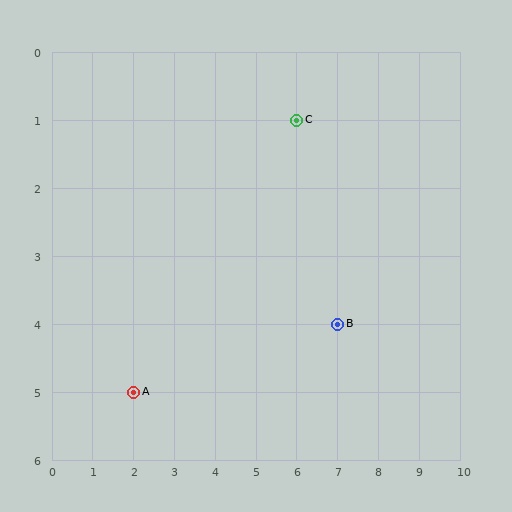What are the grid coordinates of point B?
Point B is at grid coordinates (7, 4).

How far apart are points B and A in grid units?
Points B and A are 5 columns and 1 row apart (about 5.1 grid units diagonally).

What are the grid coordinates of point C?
Point C is at grid coordinates (6, 1).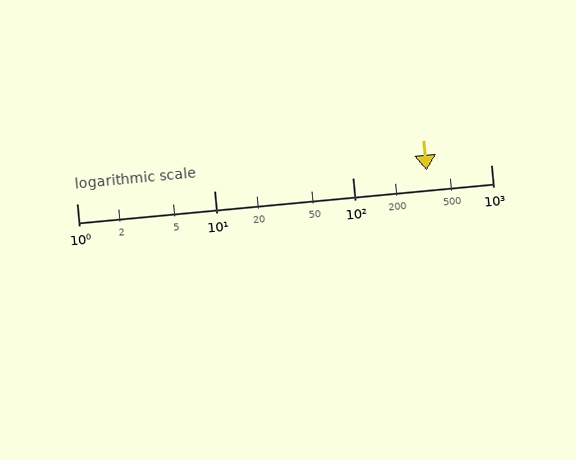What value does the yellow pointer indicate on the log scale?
The pointer indicates approximately 340.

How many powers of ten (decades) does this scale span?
The scale spans 3 decades, from 1 to 1000.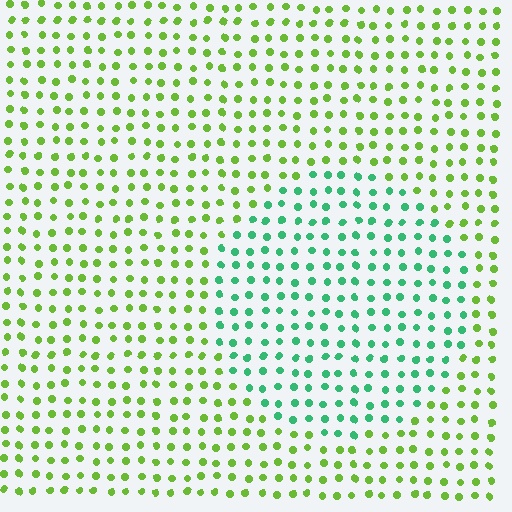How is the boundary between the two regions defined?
The boundary is defined purely by a slight shift in hue (about 52 degrees). Spacing, size, and orientation are identical on both sides.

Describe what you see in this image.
The image is filled with small lime elements in a uniform arrangement. A circle-shaped region is visible where the elements are tinted to a slightly different hue, forming a subtle color boundary.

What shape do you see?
I see a circle.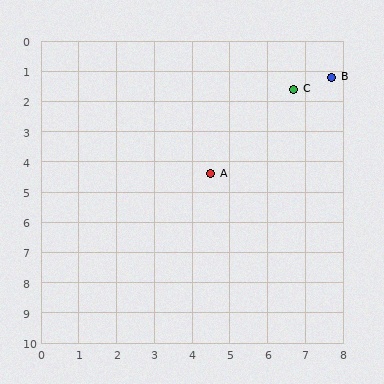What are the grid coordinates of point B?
Point B is at approximately (7.7, 1.2).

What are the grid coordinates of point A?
Point A is at approximately (4.5, 4.4).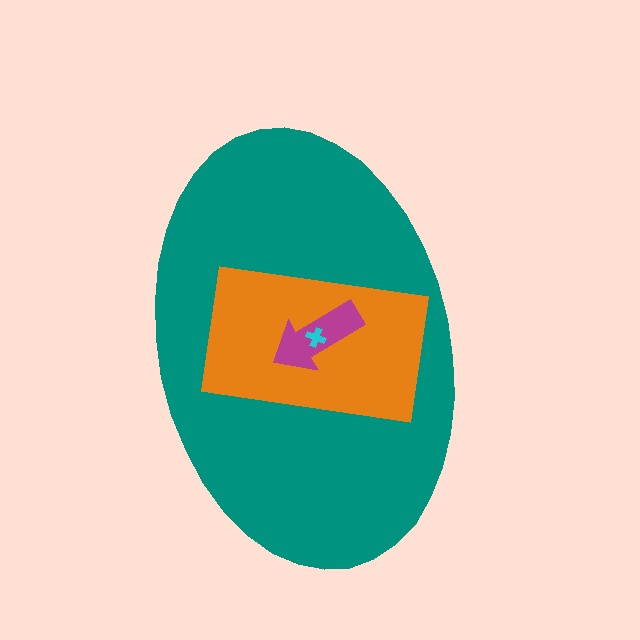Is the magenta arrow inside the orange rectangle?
Yes.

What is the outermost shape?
The teal ellipse.